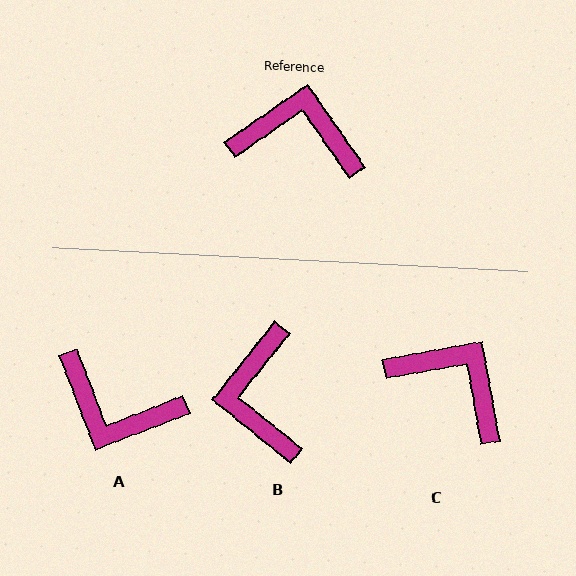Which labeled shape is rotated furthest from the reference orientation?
A, about 166 degrees away.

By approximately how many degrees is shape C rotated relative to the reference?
Approximately 25 degrees clockwise.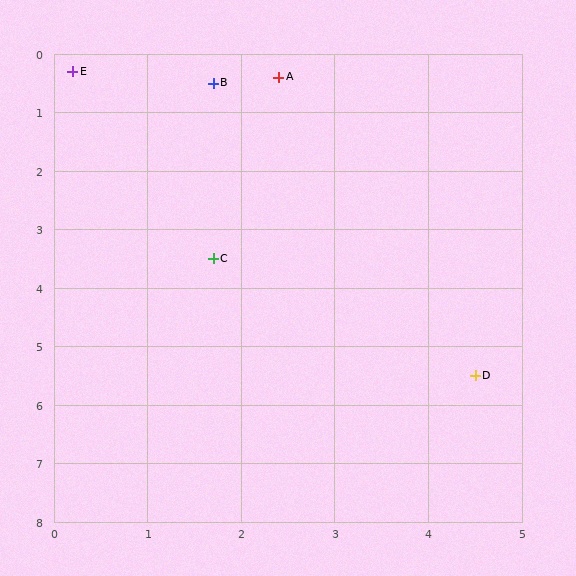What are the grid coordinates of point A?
Point A is at approximately (2.4, 0.4).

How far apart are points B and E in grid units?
Points B and E are about 1.5 grid units apart.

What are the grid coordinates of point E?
Point E is at approximately (0.2, 0.3).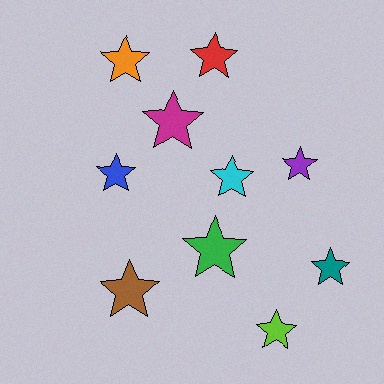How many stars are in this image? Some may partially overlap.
There are 10 stars.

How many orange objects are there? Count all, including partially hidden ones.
There is 1 orange object.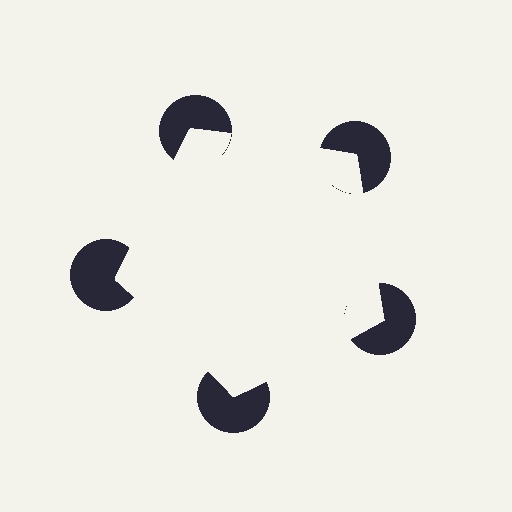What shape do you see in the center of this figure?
An illusory pentagon — its edges are inferred from the aligned wedge cuts in the pac-man discs, not physically drawn.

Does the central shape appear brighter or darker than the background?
It typically appears slightly brighter than the background, even though no actual brightness change is drawn.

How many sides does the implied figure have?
5 sides.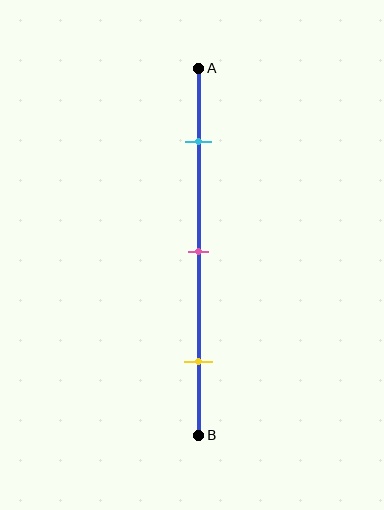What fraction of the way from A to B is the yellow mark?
The yellow mark is approximately 80% (0.8) of the way from A to B.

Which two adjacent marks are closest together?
The cyan and pink marks are the closest adjacent pair.